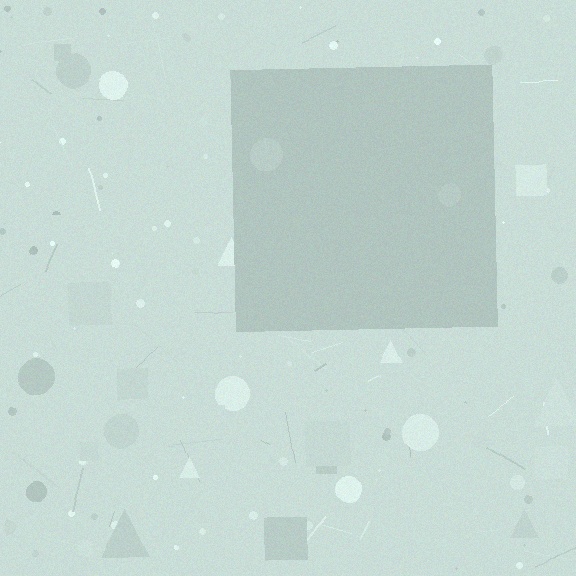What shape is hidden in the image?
A square is hidden in the image.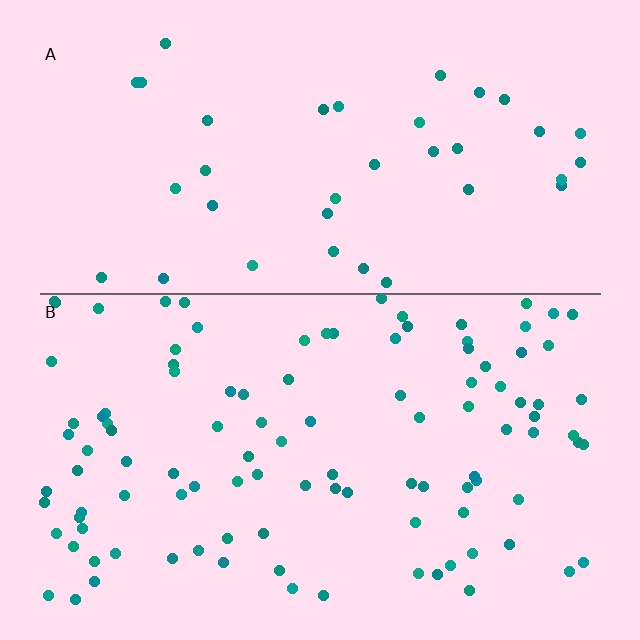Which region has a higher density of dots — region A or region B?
B (the bottom).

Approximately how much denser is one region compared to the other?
Approximately 2.8× — region B over region A.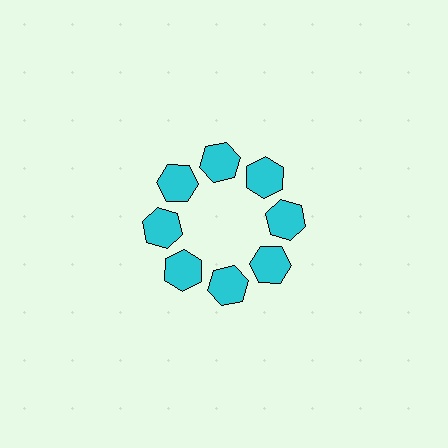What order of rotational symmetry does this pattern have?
This pattern has 8-fold rotational symmetry.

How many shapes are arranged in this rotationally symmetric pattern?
There are 8 shapes, arranged in 8 groups of 1.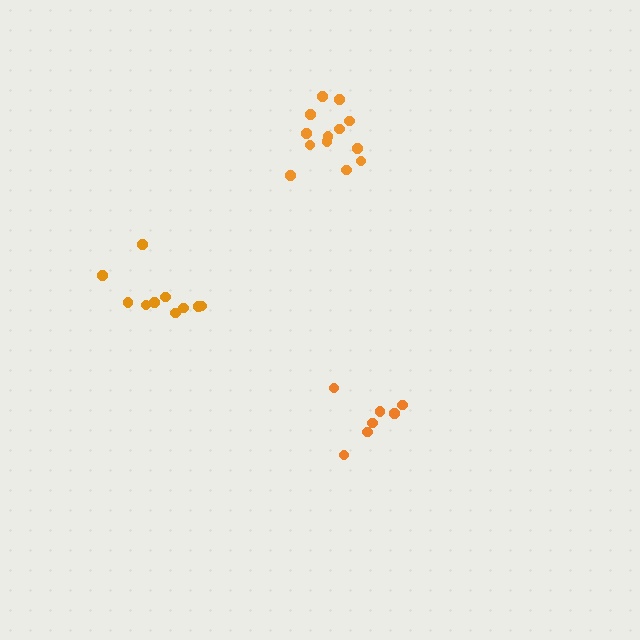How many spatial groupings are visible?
There are 3 spatial groupings.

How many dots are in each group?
Group 1: 7 dots, Group 2: 13 dots, Group 3: 10 dots (30 total).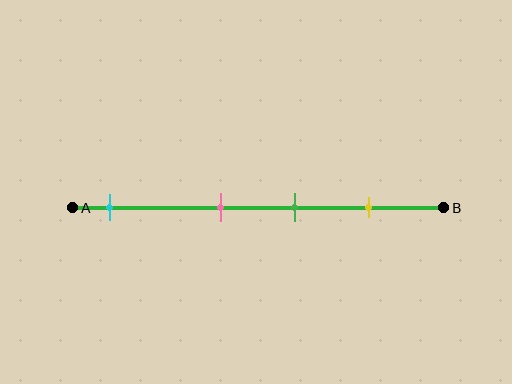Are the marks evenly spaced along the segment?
No, the marks are not evenly spaced.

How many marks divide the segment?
There are 4 marks dividing the segment.